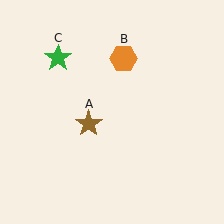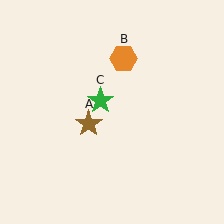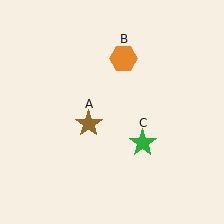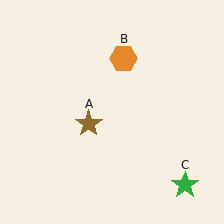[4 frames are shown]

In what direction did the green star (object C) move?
The green star (object C) moved down and to the right.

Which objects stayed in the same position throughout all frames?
Brown star (object A) and orange hexagon (object B) remained stationary.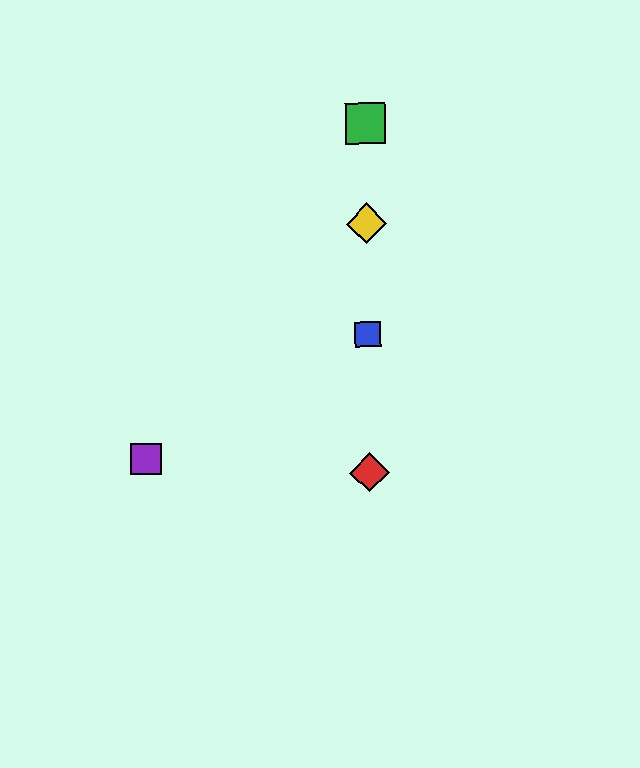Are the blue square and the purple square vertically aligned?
No, the blue square is at x≈368 and the purple square is at x≈146.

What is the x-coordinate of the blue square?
The blue square is at x≈368.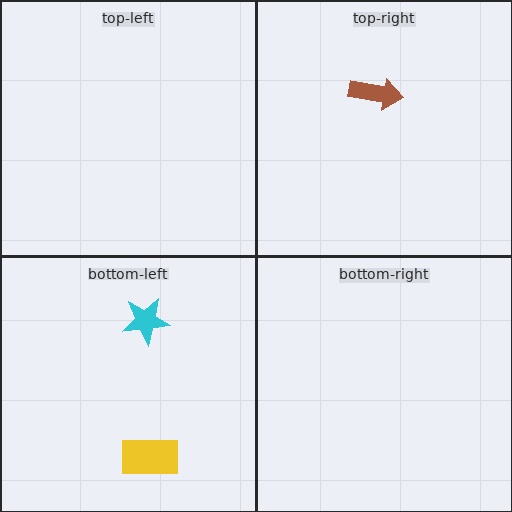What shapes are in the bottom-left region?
The yellow rectangle, the cyan star.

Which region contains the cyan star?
The bottom-left region.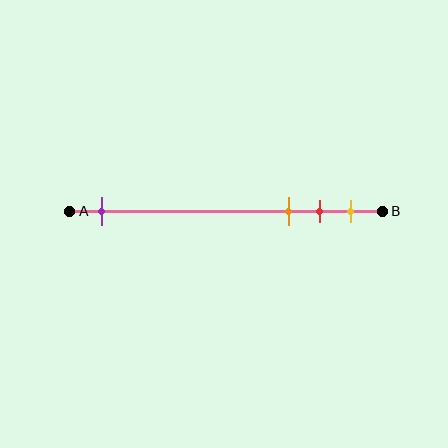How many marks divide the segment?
There are 4 marks dividing the segment.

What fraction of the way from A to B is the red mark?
The red mark is approximately 80% (0.8) of the way from A to B.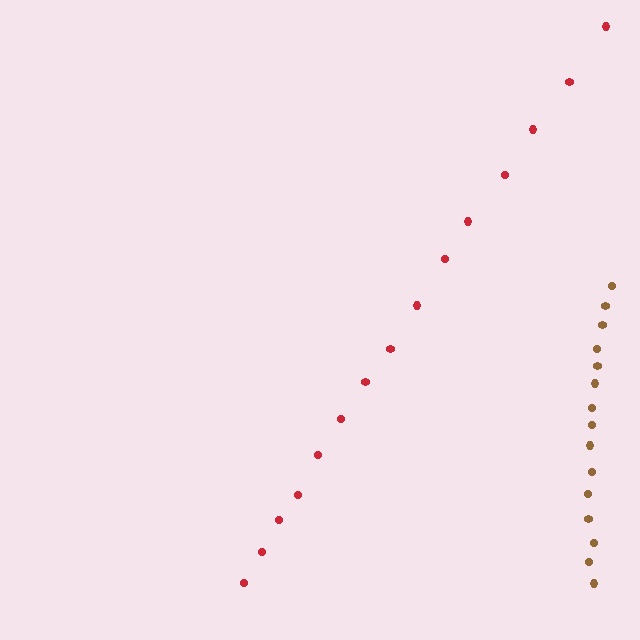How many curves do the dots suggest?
There are 2 distinct paths.